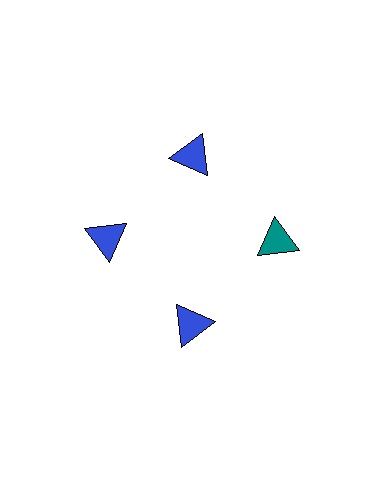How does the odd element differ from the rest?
It has a different color: teal instead of blue.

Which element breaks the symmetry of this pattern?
The teal triangle at roughly the 3 o'clock position breaks the symmetry. All other shapes are blue triangles.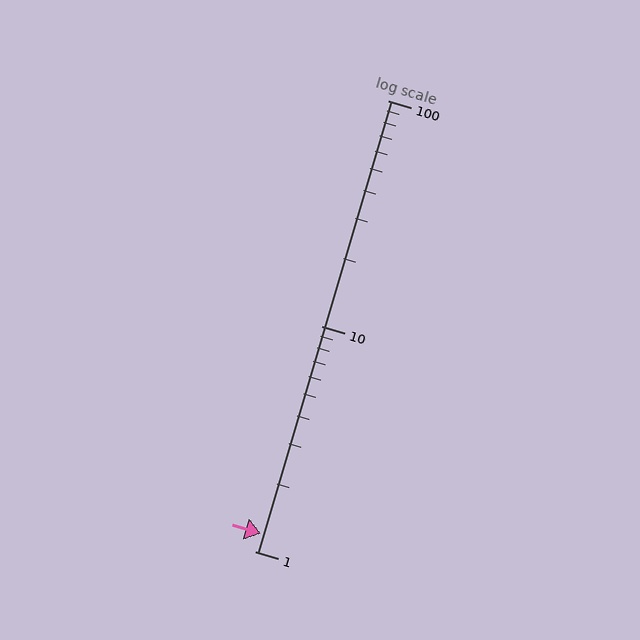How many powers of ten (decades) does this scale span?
The scale spans 2 decades, from 1 to 100.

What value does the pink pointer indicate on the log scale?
The pointer indicates approximately 1.2.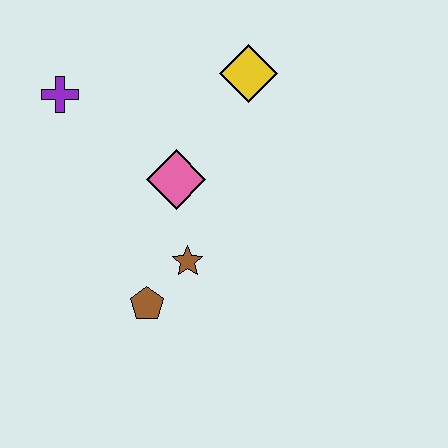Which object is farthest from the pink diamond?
The purple cross is farthest from the pink diamond.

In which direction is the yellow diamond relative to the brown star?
The yellow diamond is above the brown star.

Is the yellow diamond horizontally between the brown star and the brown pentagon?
No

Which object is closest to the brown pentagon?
The brown star is closest to the brown pentagon.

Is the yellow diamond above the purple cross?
Yes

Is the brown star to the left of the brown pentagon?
No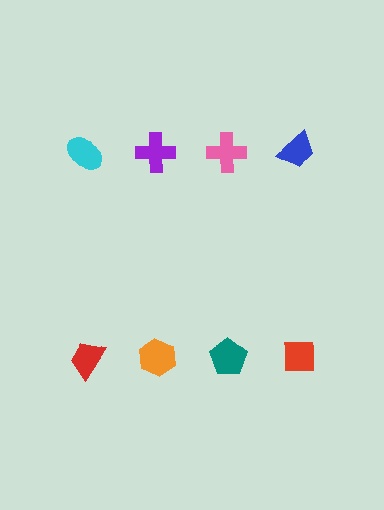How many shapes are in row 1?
4 shapes.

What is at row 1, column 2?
A purple cross.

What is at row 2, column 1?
A red trapezoid.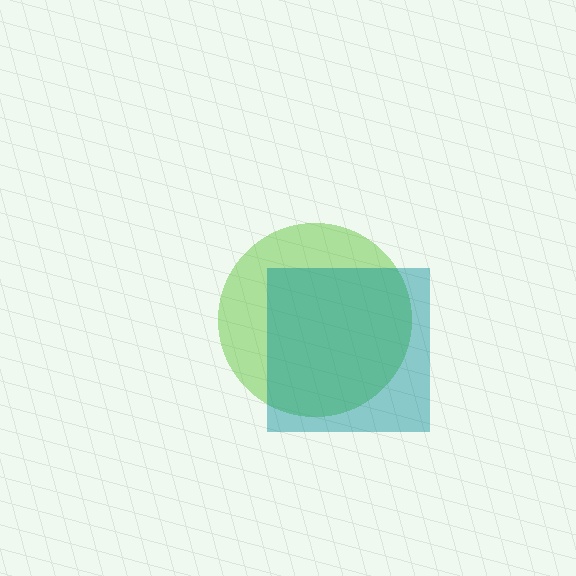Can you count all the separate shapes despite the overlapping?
Yes, there are 2 separate shapes.